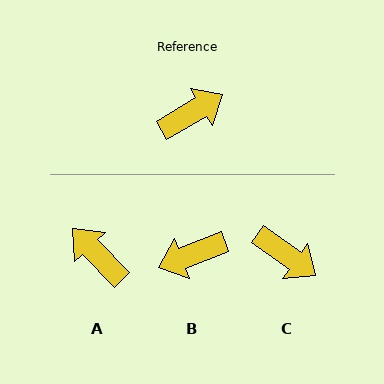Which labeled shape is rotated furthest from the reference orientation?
B, about 171 degrees away.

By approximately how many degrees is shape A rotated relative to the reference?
Approximately 103 degrees counter-clockwise.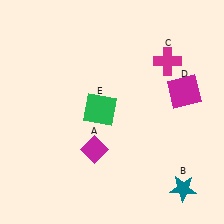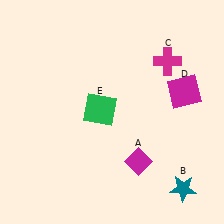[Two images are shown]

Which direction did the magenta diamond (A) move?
The magenta diamond (A) moved right.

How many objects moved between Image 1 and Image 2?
1 object moved between the two images.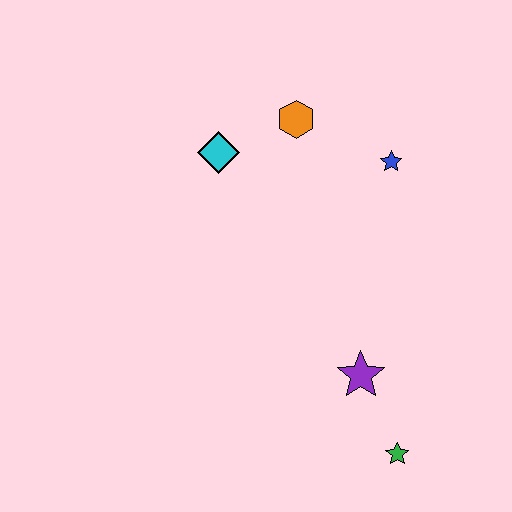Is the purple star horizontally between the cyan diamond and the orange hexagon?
No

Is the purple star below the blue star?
Yes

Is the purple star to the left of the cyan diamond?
No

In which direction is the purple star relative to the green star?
The purple star is above the green star.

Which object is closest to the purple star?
The green star is closest to the purple star.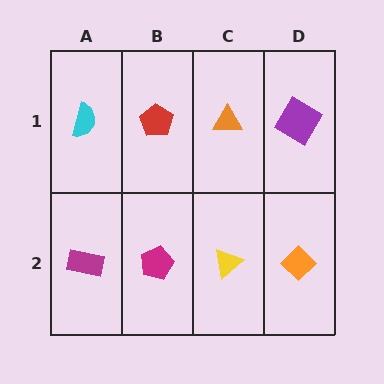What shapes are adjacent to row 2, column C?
An orange triangle (row 1, column C), a magenta pentagon (row 2, column B), an orange diamond (row 2, column D).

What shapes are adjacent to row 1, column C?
A yellow triangle (row 2, column C), a red pentagon (row 1, column B), a purple diamond (row 1, column D).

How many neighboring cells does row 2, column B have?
3.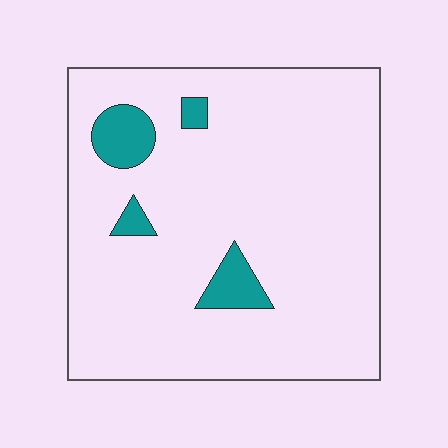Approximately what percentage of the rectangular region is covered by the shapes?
Approximately 10%.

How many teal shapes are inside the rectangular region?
4.